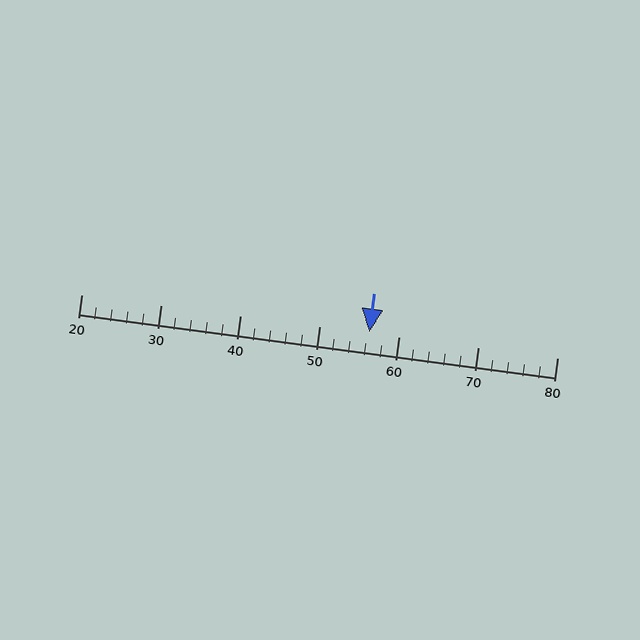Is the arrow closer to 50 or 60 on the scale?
The arrow is closer to 60.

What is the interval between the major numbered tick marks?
The major tick marks are spaced 10 units apart.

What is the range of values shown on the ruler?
The ruler shows values from 20 to 80.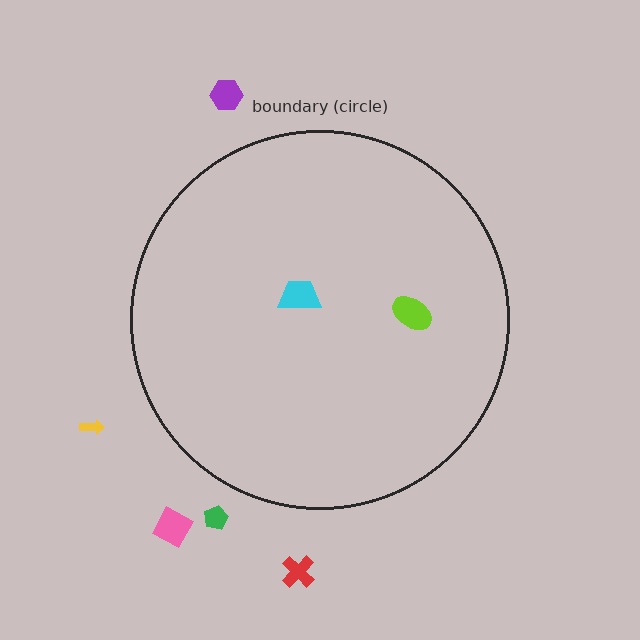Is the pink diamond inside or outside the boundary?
Outside.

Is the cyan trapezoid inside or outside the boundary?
Inside.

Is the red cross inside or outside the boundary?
Outside.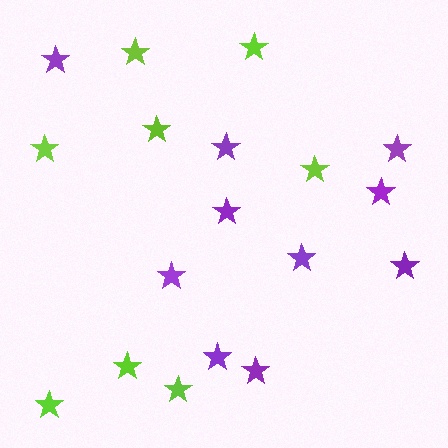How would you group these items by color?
There are 2 groups: one group of purple stars (10) and one group of lime stars (8).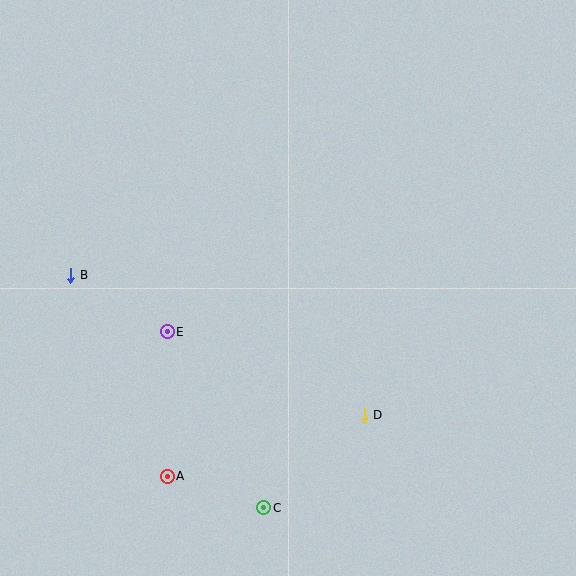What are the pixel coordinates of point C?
Point C is at (264, 508).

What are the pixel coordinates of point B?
Point B is at (71, 275).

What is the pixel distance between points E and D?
The distance between E and D is 214 pixels.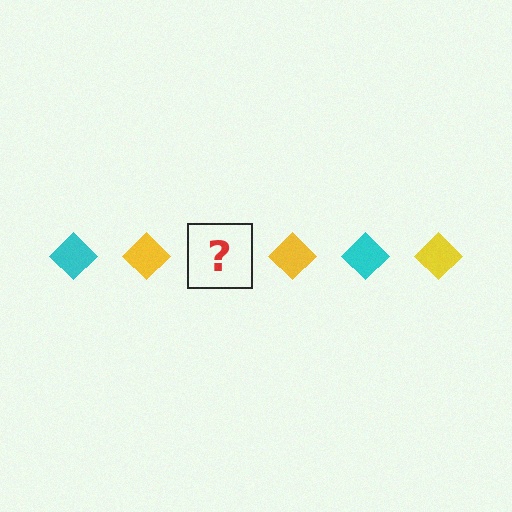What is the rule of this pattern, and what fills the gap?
The rule is that the pattern cycles through cyan, yellow diamonds. The gap should be filled with a cyan diamond.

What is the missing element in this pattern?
The missing element is a cyan diamond.